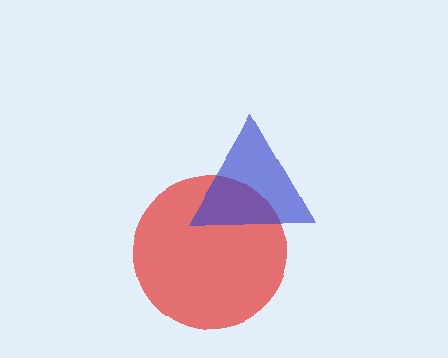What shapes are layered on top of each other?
The layered shapes are: a red circle, a blue triangle.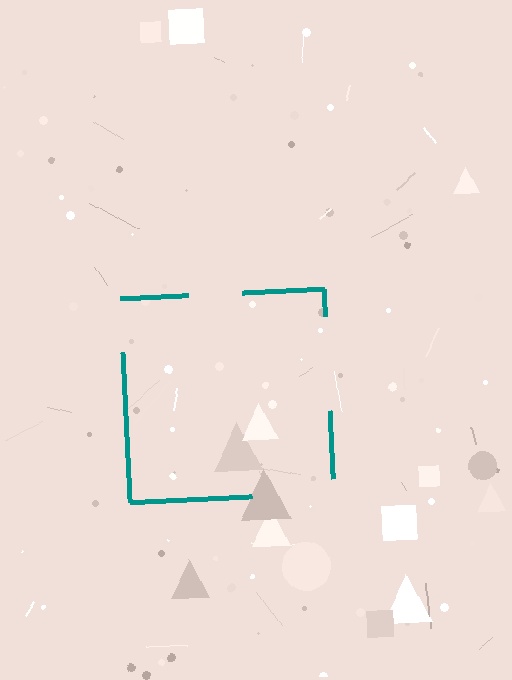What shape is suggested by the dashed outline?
The dashed outline suggests a square.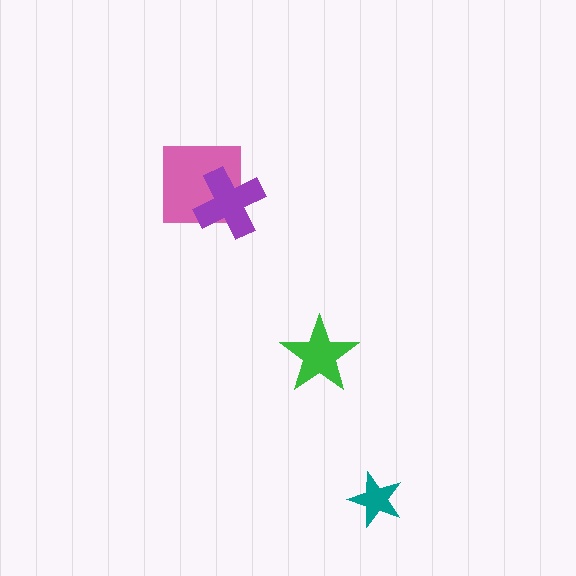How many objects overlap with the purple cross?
1 object overlaps with the purple cross.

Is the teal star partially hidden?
No, no other shape covers it.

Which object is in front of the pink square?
The purple cross is in front of the pink square.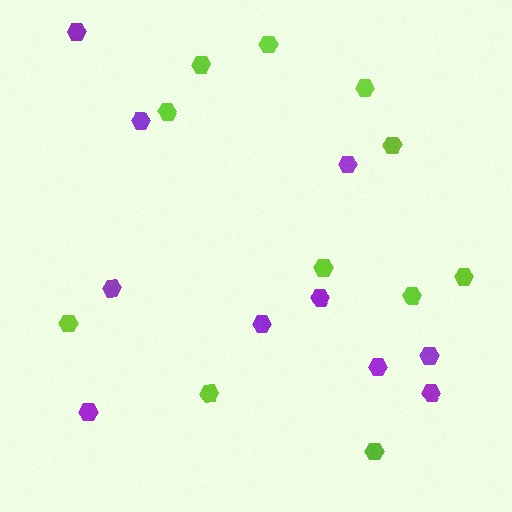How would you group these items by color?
There are 2 groups: one group of lime hexagons (11) and one group of purple hexagons (10).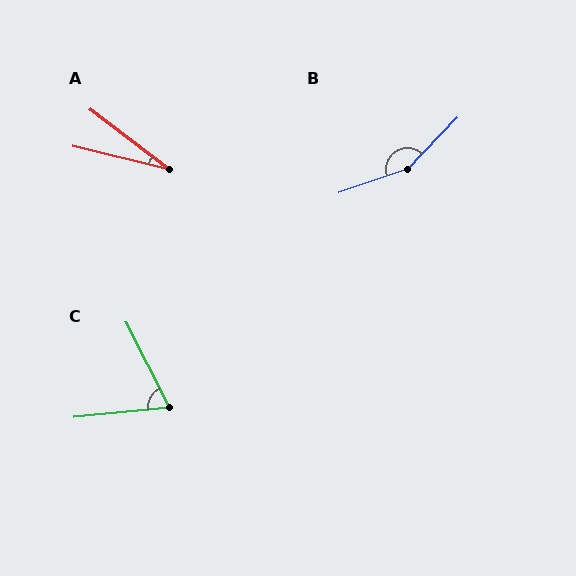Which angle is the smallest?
A, at approximately 24 degrees.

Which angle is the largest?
B, at approximately 152 degrees.